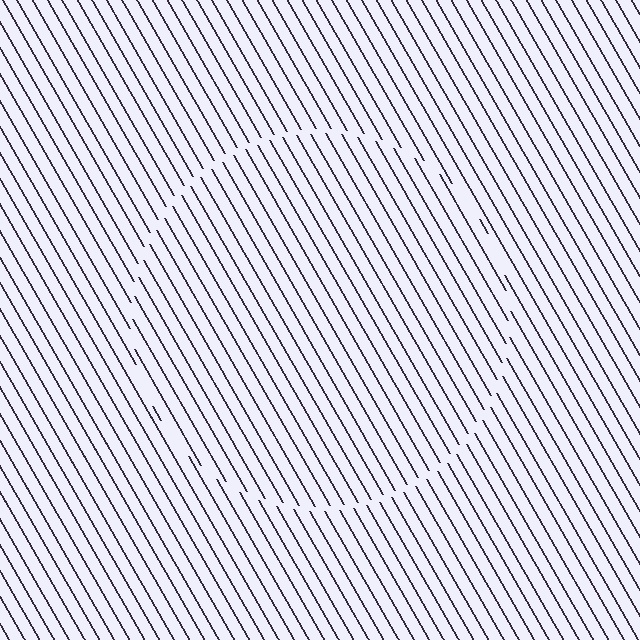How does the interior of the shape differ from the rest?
The interior of the shape contains the same grating, shifted by half a period — the contour is defined by the phase discontinuity where line-ends from the inner and outer gratings abut.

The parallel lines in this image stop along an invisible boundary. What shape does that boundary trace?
An illusory circle. The interior of the shape contains the same grating, shifted by half a period — the contour is defined by the phase discontinuity where line-ends from the inner and outer gratings abut.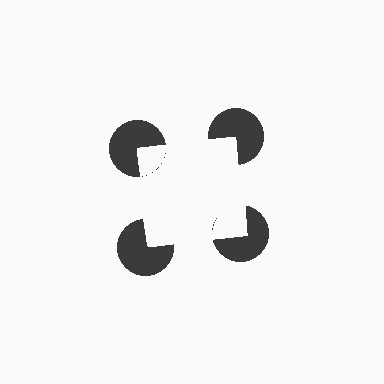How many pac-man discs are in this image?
There are 4 — one at each vertex of the illusory square.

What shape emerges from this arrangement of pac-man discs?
An illusory square — its edges are inferred from the aligned wedge cuts in the pac-man discs, not physically drawn.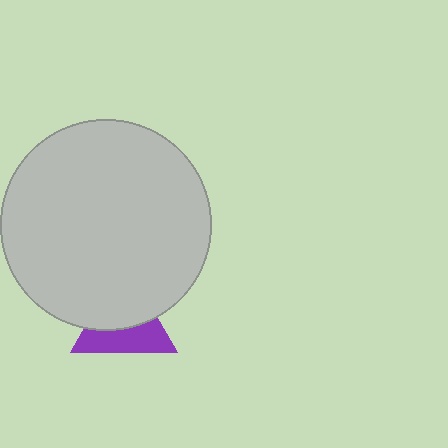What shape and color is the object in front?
The object in front is a light gray circle.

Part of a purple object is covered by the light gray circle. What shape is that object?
It is a triangle.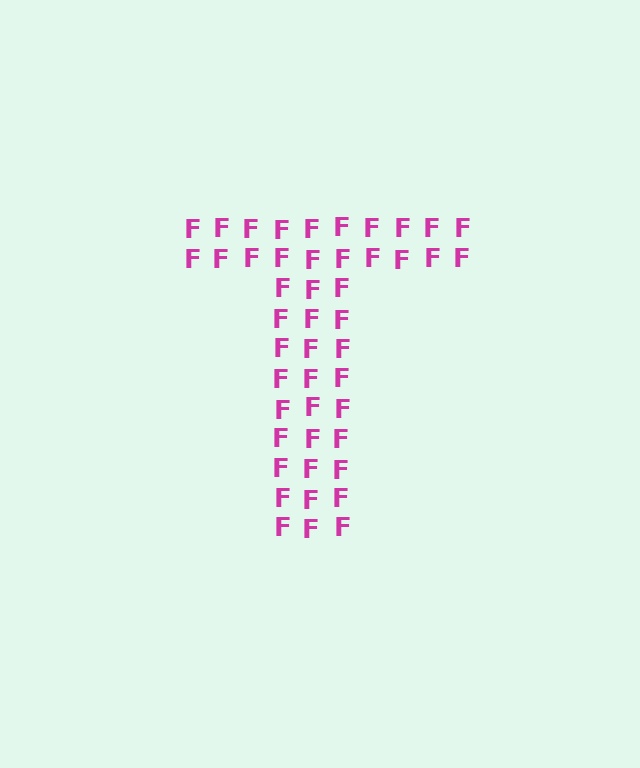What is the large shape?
The large shape is the letter T.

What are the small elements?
The small elements are letter F's.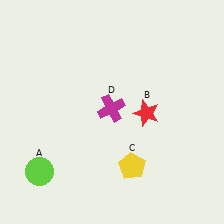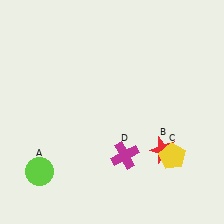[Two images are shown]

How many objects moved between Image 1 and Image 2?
3 objects moved between the two images.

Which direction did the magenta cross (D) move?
The magenta cross (D) moved down.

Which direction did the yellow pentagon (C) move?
The yellow pentagon (C) moved right.